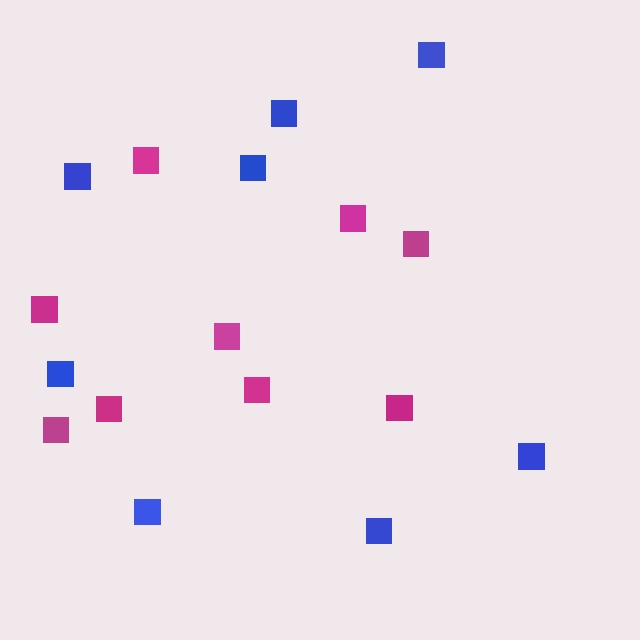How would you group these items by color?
There are 2 groups: one group of magenta squares (9) and one group of blue squares (8).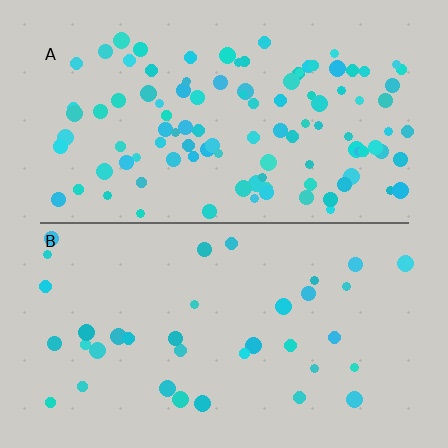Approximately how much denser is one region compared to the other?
Approximately 3.0× — region A over region B.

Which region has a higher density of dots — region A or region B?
A (the top).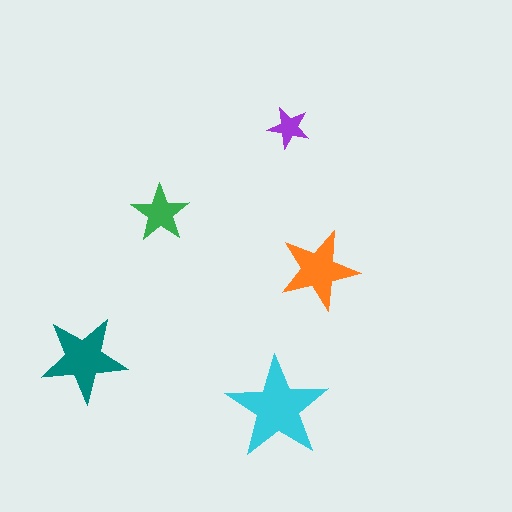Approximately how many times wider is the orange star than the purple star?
About 2 times wider.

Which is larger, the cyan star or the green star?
The cyan one.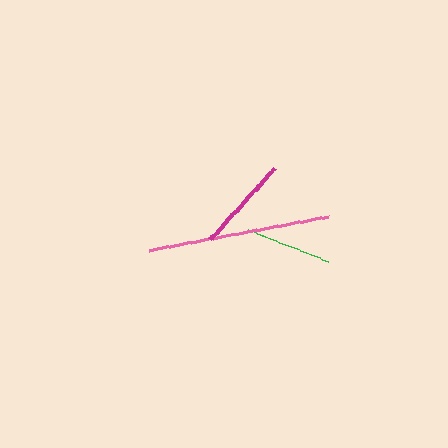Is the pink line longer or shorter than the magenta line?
The pink line is longer than the magenta line.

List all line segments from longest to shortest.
From longest to shortest: pink, magenta, green.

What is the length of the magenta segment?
The magenta segment is approximately 95 pixels long.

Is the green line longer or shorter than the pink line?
The pink line is longer than the green line.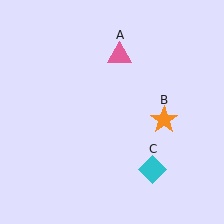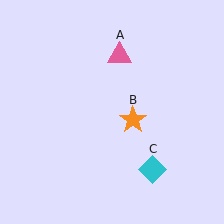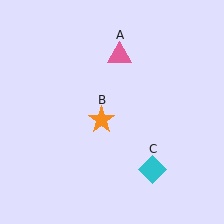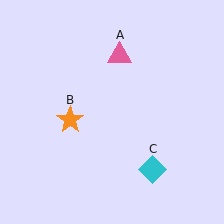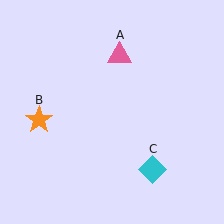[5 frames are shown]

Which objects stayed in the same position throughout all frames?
Pink triangle (object A) and cyan diamond (object C) remained stationary.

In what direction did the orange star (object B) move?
The orange star (object B) moved left.